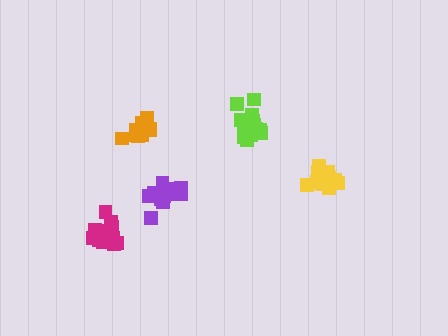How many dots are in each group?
Group 1: 15 dots, Group 2: 17 dots, Group 3: 17 dots, Group 4: 18 dots, Group 5: 13 dots (80 total).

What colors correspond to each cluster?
The clusters are colored: orange, lime, magenta, yellow, purple.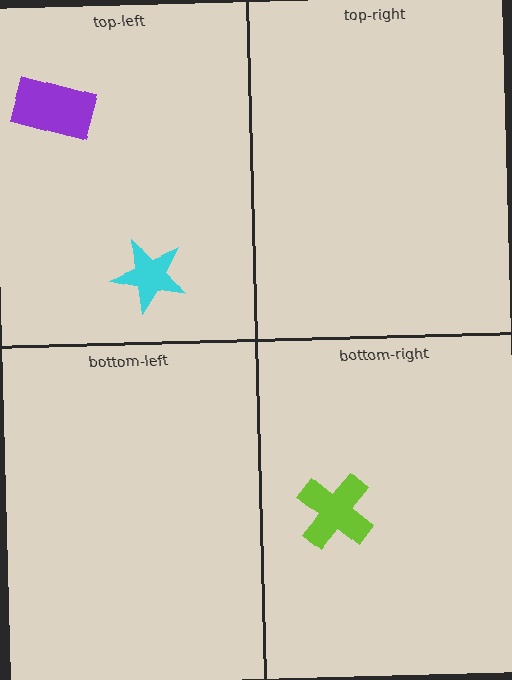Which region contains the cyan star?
The top-left region.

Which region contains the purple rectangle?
The top-left region.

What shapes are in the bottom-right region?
The lime cross.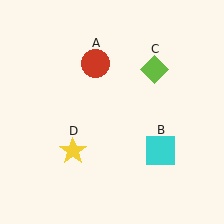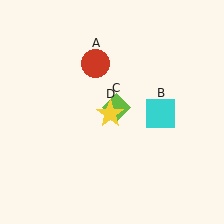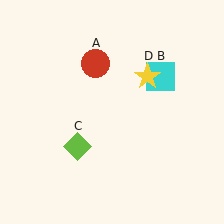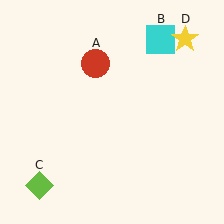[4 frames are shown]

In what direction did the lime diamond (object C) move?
The lime diamond (object C) moved down and to the left.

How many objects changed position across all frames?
3 objects changed position: cyan square (object B), lime diamond (object C), yellow star (object D).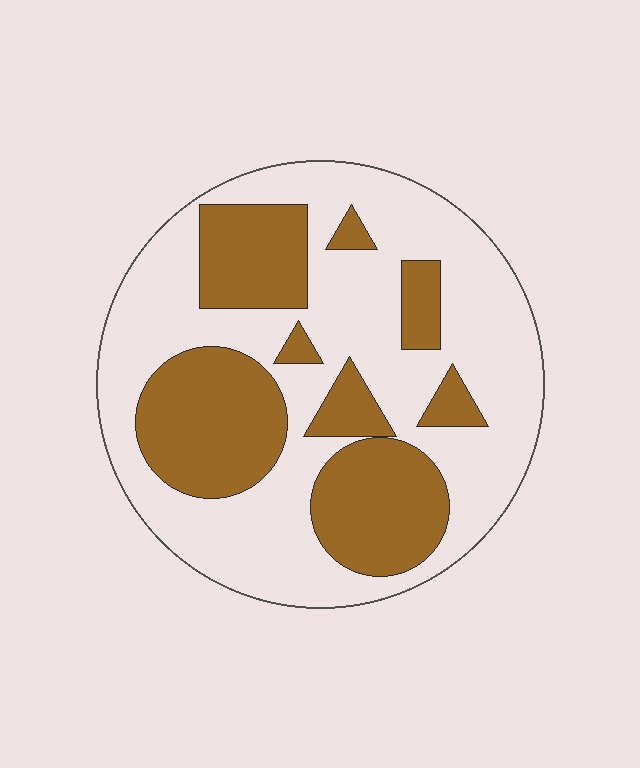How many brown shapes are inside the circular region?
8.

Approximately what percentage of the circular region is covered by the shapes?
Approximately 35%.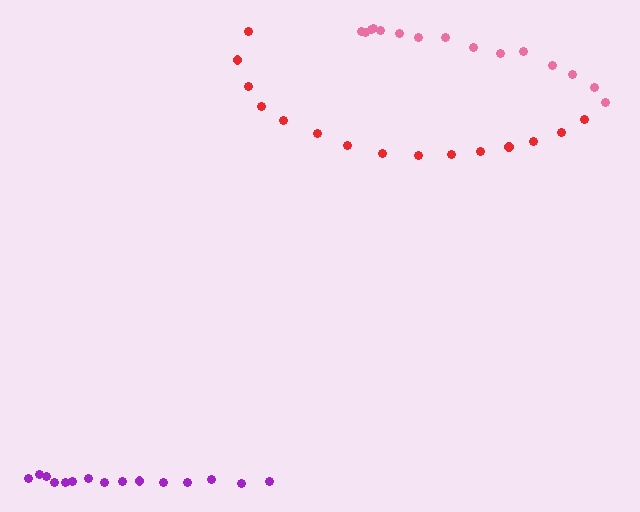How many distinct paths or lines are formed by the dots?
There are 3 distinct paths.